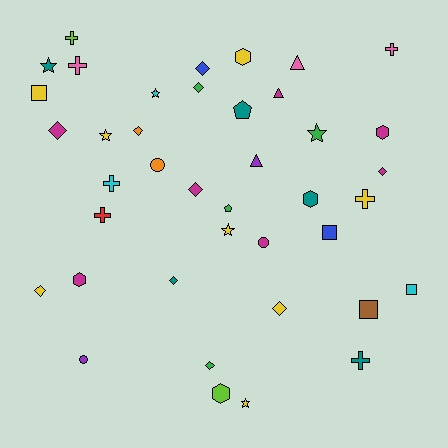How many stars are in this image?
There are 6 stars.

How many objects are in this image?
There are 40 objects.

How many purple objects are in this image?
There are 2 purple objects.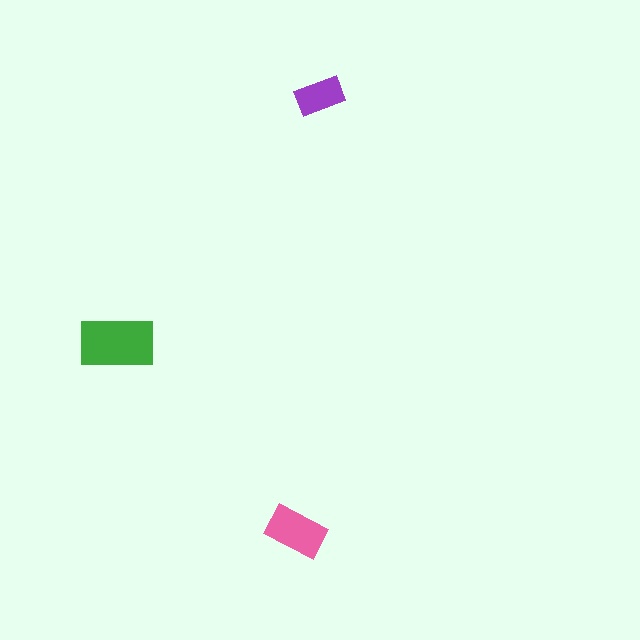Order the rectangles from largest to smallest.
the green one, the pink one, the purple one.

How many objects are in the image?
There are 3 objects in the image.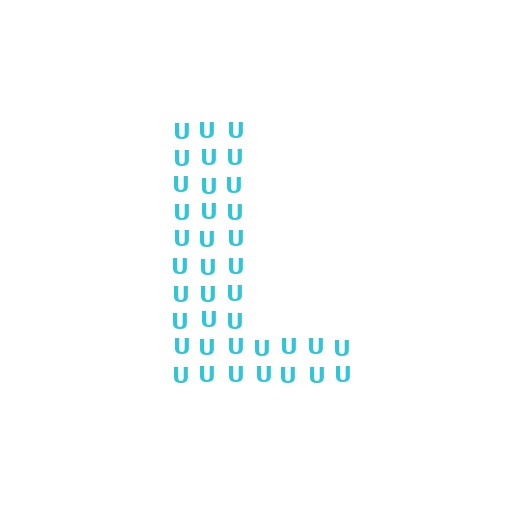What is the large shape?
The large shape is the letter L.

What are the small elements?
The small elements are letter U's.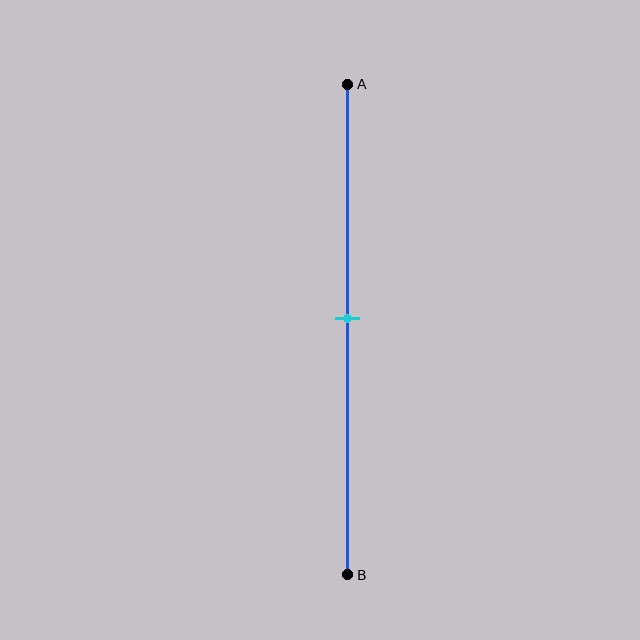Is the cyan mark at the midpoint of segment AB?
Yes, the mark is approximately at the midpoint.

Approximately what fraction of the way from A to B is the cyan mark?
The cyan mark is approximately 50% of the way from A to B.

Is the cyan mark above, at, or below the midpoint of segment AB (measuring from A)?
The cyan mark is approximately at the midpoint of segment AB.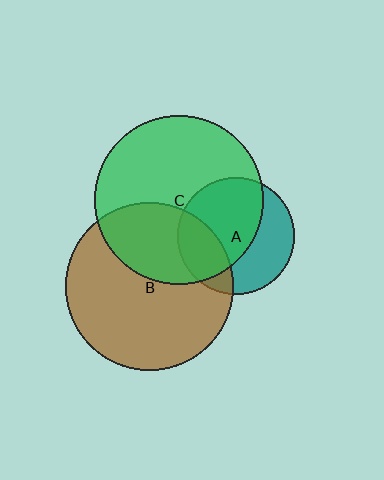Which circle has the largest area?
Circle C (green).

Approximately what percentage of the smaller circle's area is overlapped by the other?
Approximately 35%.